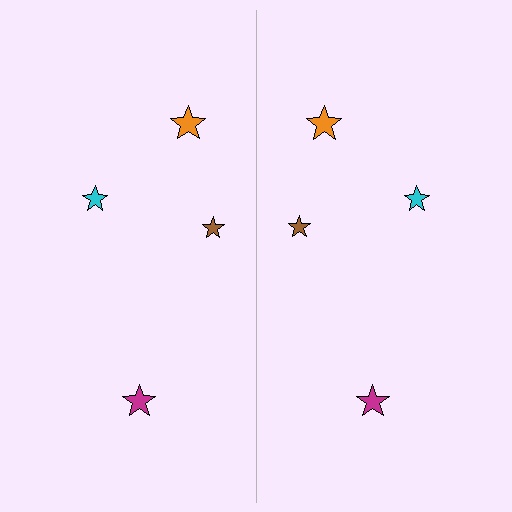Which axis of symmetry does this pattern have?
The pattern has a vertical axis of symmetry running through the center of the image.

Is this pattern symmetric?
Yes, this pattern has bilateral (reflection) symmetry.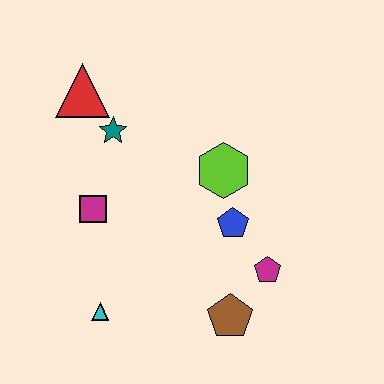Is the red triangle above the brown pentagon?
Yes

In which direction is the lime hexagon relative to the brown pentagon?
The lime hexagon is above the brown pentagon.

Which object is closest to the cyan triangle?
The magenta square is closest to the cyan triangle.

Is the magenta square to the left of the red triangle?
No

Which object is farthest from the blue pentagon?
The red triangle is farthest from the blue pentagon.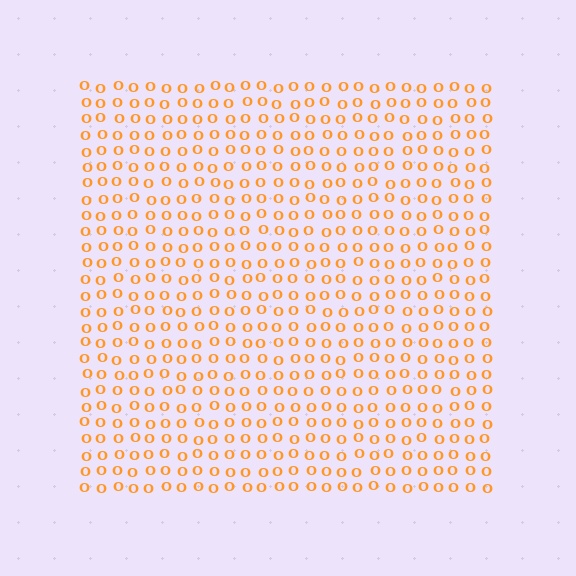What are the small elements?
The small elements are letter O's.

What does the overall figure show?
The overall figure shows a square.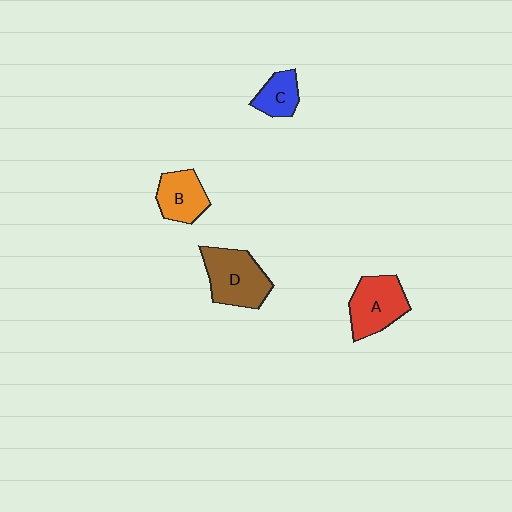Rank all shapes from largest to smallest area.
From largest to smallest: D (brown), A (red), B (orange), C (blue).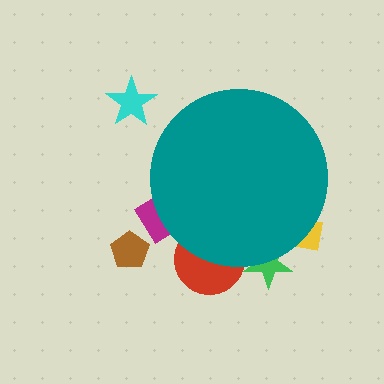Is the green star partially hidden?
Yes, the green star is partially hidden behind the teal circle.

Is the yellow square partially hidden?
Yes, the yellow square is partially hidden behind the teal circle.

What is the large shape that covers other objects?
A teal circle.